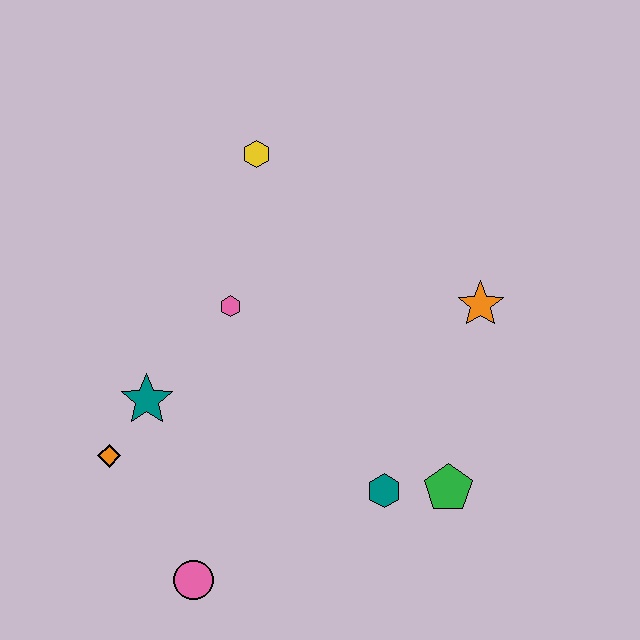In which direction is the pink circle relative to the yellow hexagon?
The pink circle is below the yellow hexagon.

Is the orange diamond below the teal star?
Yes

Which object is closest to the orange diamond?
The teal star is closest to the orange diamond.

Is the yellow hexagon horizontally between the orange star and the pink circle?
Yes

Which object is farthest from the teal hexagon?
The yellow hexagon is farthest from the teal hexagon.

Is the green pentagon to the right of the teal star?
Yes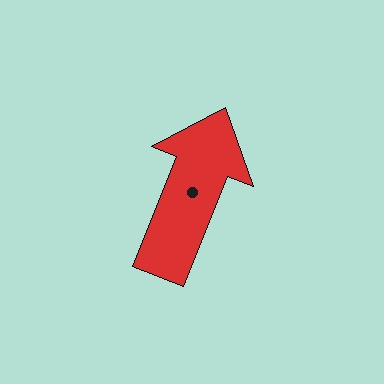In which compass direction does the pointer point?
North.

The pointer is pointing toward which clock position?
Roughly 1 o'clock.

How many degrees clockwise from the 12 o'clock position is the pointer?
Approximately 22 degrees.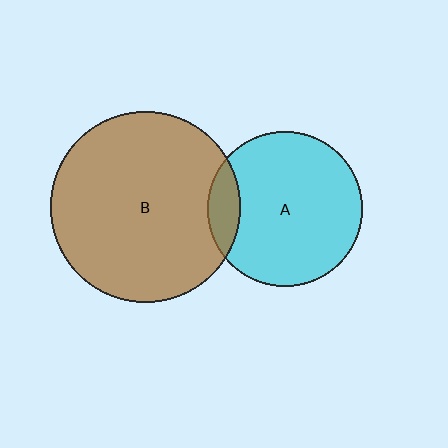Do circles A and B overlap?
Yes.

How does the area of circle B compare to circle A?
Approximately 1.5 times.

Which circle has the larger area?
Circle B (brown).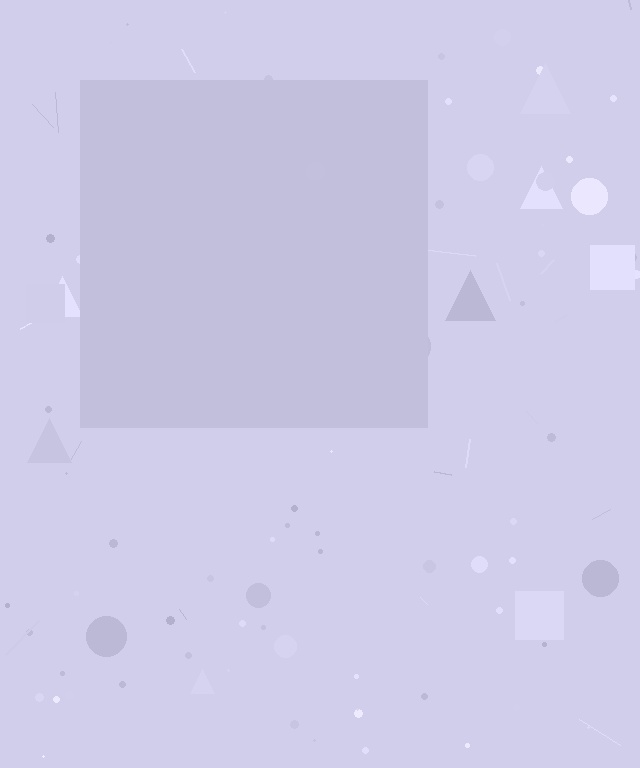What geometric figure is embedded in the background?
A square is embedded in the background.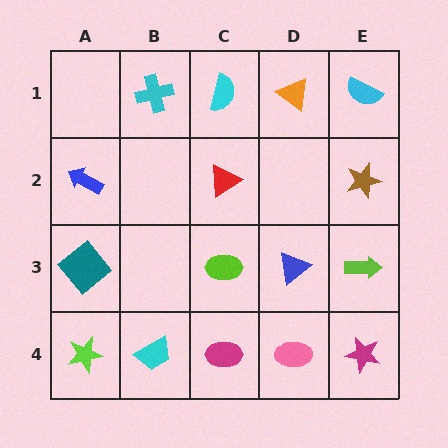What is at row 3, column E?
A lime arrow.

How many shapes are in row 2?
3 shapes.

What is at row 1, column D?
An orange triangle.